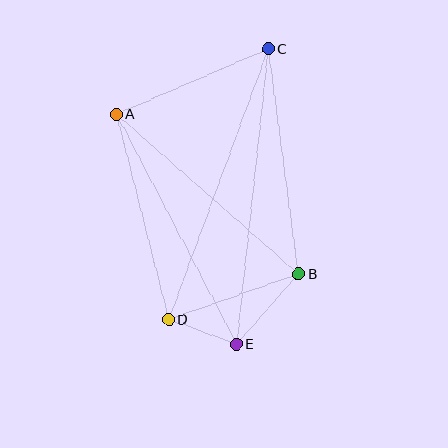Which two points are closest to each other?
Points D and E are closest to each other.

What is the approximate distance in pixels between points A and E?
The distance between A and E is approximately 259 pixels.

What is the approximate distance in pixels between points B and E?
The distance between B and E is approximately 93 pixels.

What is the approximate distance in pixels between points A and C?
The distance between A and C is approximately 165 pixels.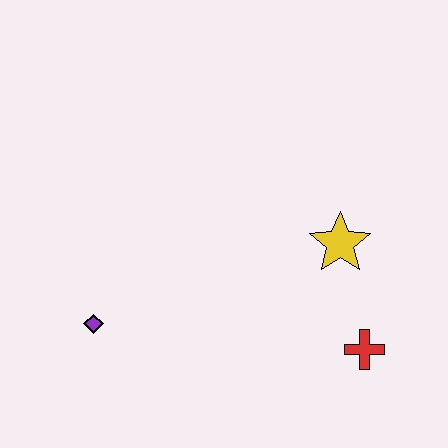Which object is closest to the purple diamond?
The yellow star is closest to the purple diamond.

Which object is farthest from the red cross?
The purple diamond is farthest from the red cross.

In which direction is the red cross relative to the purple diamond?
The red cross is to the right of the purple diamond.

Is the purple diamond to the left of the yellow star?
Yes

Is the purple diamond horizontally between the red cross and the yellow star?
No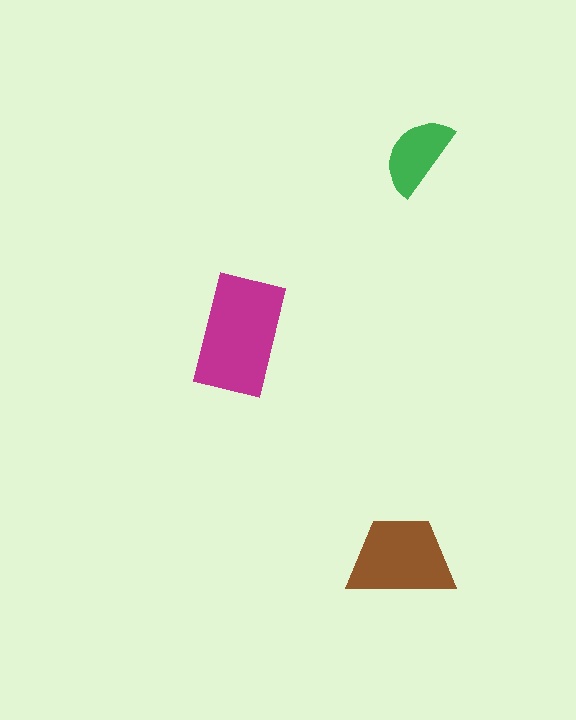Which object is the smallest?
The green semicircle.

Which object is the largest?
The magenta rectangle.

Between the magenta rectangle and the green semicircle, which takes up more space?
The magenta rectangle.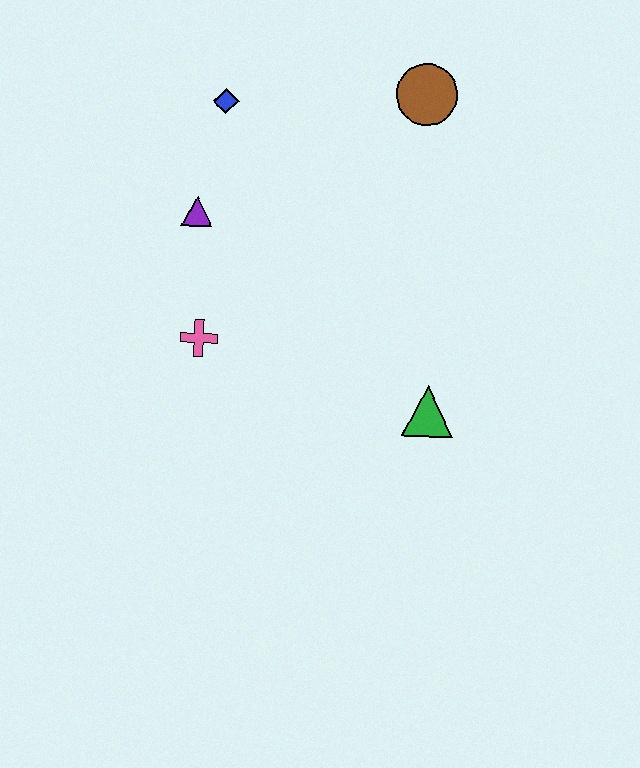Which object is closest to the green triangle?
The pink cross is closest to the green triangle.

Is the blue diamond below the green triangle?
No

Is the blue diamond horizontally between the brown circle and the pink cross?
Yes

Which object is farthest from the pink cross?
The brown circle is farthest from the pink cross.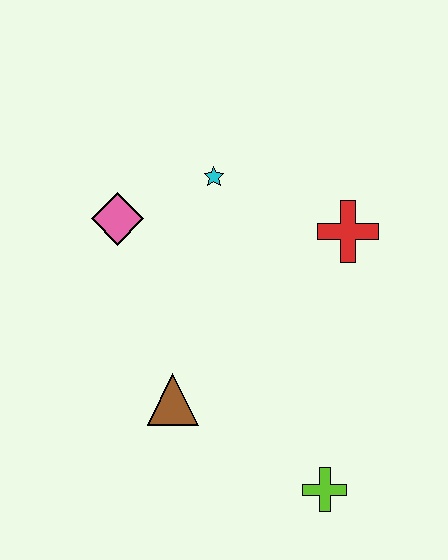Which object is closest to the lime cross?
The brown triangle is closest to the lime cross.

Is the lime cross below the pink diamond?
Yes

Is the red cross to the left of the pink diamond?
No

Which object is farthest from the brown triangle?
The red cross is farthest from the brown triangle.